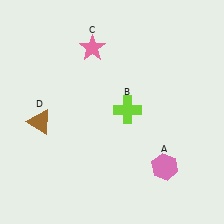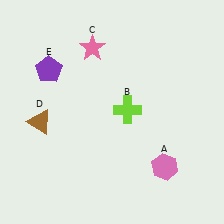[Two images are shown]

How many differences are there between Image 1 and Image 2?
There is 1 difference between the two images.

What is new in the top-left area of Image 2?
A purple pentagon (E) was added in the top-left area of Image 2.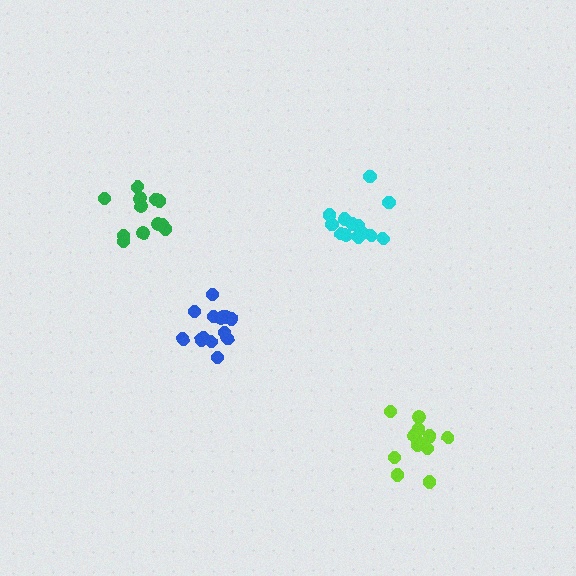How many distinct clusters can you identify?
There are 4 distinct clusters.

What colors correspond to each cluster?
The clusters are colored: cyan, green, lime, blue.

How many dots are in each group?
Group 1: 13 dots, Group 2: 12 dots, Group 3: 15 dots, Group 4: 14 dots (54 total).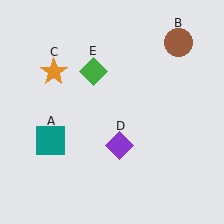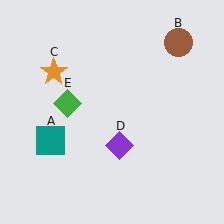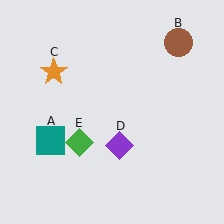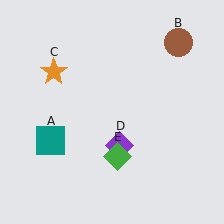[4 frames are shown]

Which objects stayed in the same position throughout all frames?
Teal square (object A) and brown circle (object B) and orange star (object C) and purple diamond (object D) remained stationary.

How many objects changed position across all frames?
1 object changed position: green diamond (object E).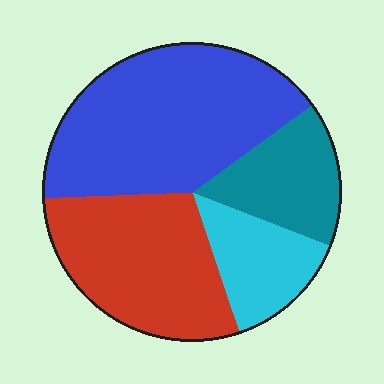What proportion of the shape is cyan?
Cyan takes up less than a sixth of the shape.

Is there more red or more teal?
Red.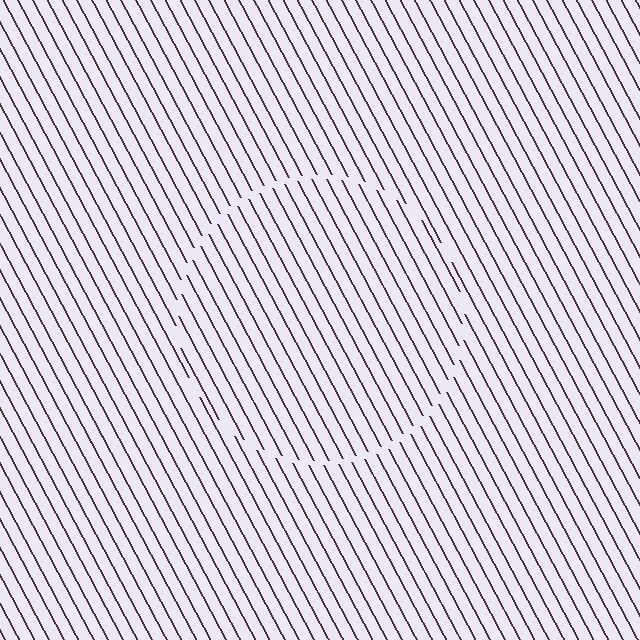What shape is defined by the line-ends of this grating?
An illusory circle. The interior of the shape contains the same grating, shifted by half a period — the contour is defined by the phase discontinuity where line-ends from the inner and outer gratings abut.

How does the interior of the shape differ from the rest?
The interior of the shape contains the same grating, shifted by half a period — the contour is defined by the phase discontinuity where line-ends from the inner and outer gratings abut.